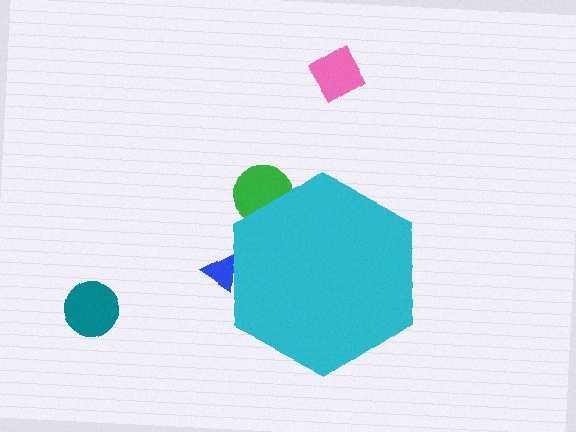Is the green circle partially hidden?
Yes, the green circle is partially hidden behind the cyan hexagon.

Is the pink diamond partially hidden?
No, the pink diamond is fully visible.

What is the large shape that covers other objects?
A cyan hexagon.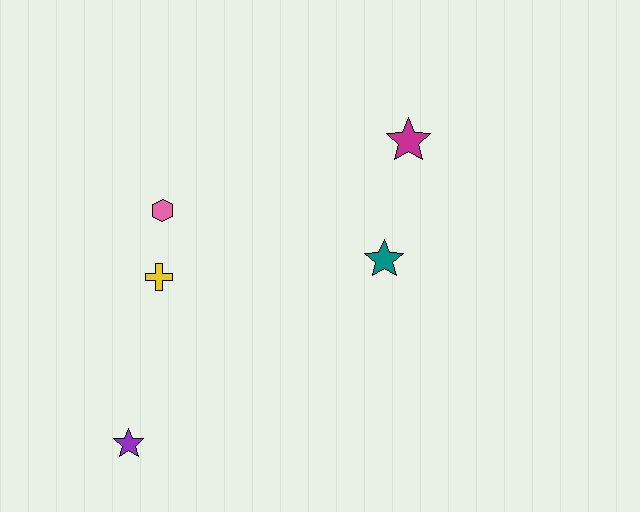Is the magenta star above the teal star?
Yes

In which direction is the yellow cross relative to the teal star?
The yellow cross is to the left of the teal star.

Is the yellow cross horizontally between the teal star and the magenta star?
No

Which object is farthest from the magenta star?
The purple star is farthest from the magenta star.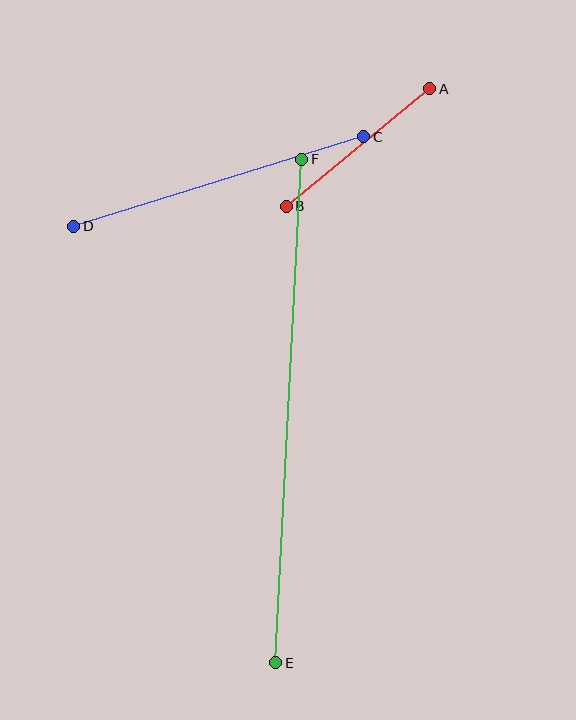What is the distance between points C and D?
The distance is approximately 304 pixels.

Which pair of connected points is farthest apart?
Points E and F are farthest apart.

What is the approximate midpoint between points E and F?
The midpoint is at approximately (289, 411) pixels.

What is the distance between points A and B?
The distance is approximately 185 pixels.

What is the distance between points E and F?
The distance is approximately 504 pixels.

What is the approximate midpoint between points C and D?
The midpoint is at approximately (219, 182) pixels.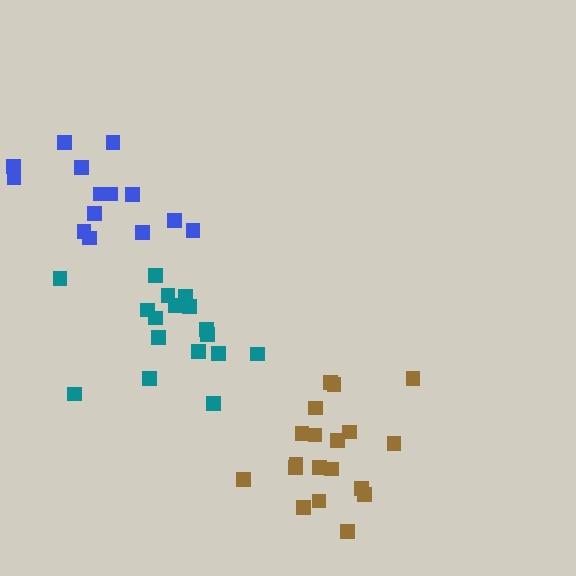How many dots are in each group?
Group 1: 17 dots, Group 2: 19 dots, Group 3: 14 dots (50 total).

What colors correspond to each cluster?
The clusters are colored: teal, brown, blue.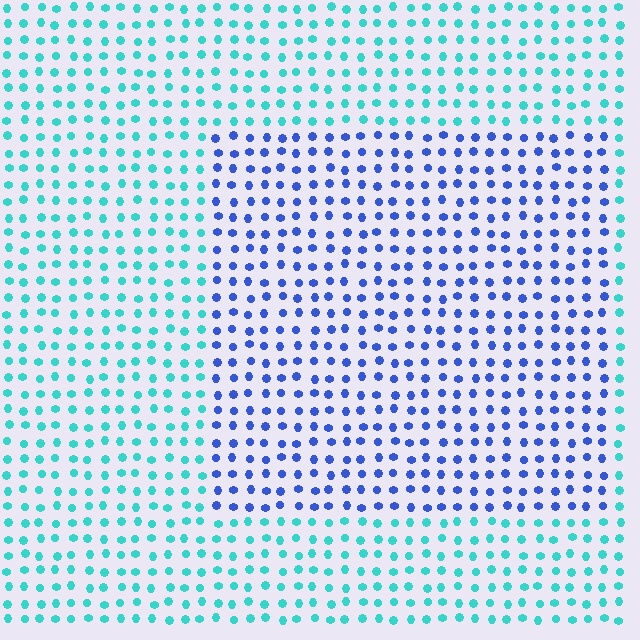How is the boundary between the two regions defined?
The boundary is defined purely by a slight shift in hue (about 52 degrees). Spacing, size, and orientation are identical on both sides.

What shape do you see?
I see a rectangle.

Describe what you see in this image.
The image is filled with small cyan elements in a uniform arrangement. A rectangle-shaped region is visible where the elements are tinted to a slightly different hue, forming a subtle color boundary.